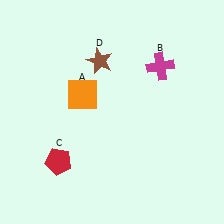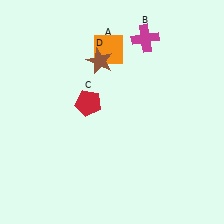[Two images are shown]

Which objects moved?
The objects that moved are: the orange square (A), the magenta cross (B), the red pentagon (C).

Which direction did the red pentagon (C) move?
The red pentagon (C) moved up.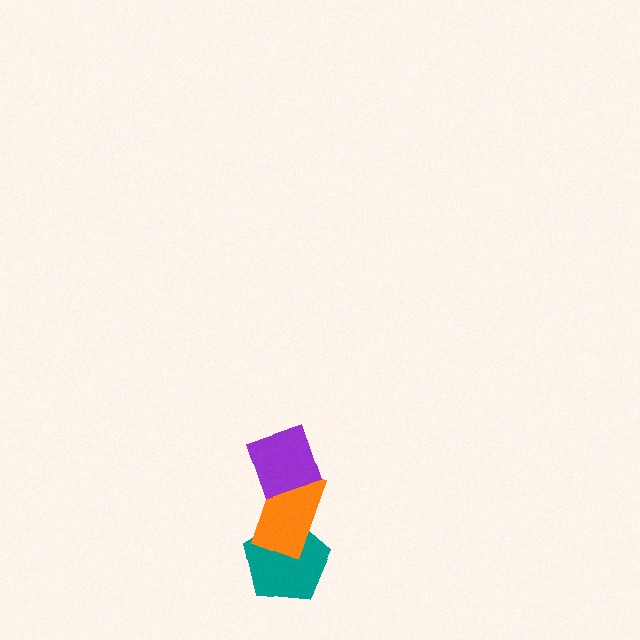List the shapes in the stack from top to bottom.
From top to bottom: the purple diamond, the orange rectangle, the teal pentagon.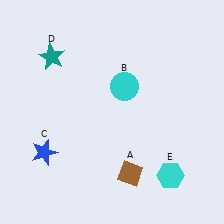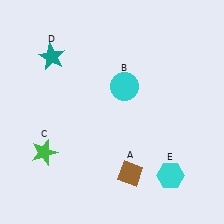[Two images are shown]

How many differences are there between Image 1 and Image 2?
There is 1 difference between the two images.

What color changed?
The star (C) changed from blue in Image 1 to green in Image 2.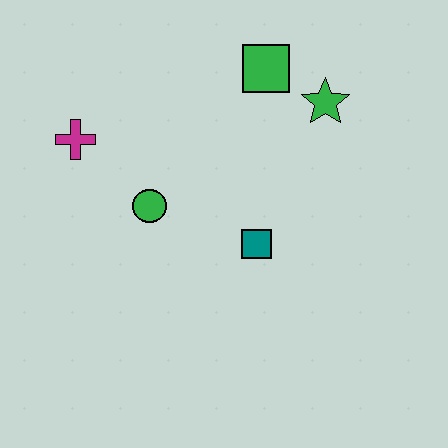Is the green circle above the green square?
No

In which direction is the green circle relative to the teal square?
The green circle is to the left of the teal square.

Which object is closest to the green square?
The green star is closest to the green square.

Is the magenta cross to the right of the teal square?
No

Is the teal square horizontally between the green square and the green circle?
Yes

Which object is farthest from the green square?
The magenta cross is farthest from the green square.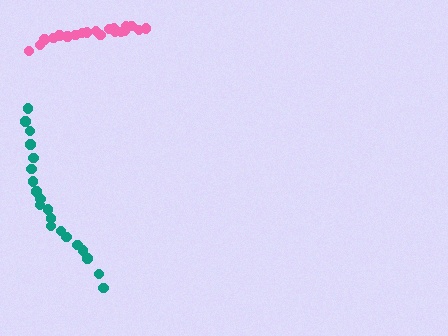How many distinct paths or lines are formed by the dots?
There are 2 distinct paths.